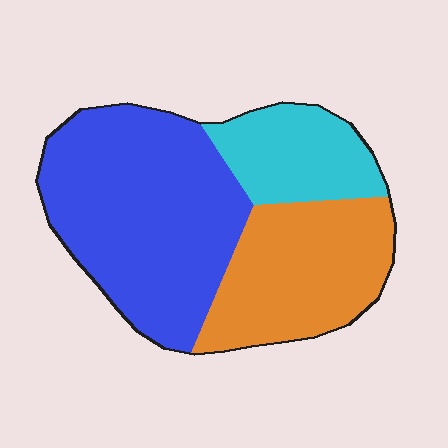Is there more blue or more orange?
Blue.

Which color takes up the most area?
Blue, at roughly 50%.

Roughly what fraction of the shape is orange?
Orange takes up between a quarter and a half of the shape.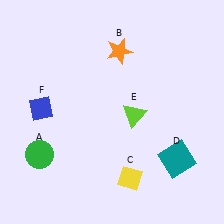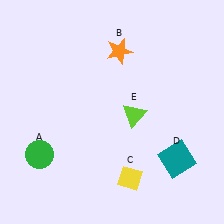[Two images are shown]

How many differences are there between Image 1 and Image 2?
There is 1 difference between the two images.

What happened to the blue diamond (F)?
The blue diamond (F) was removed in Image 2. It was in the top-left area of Image 1.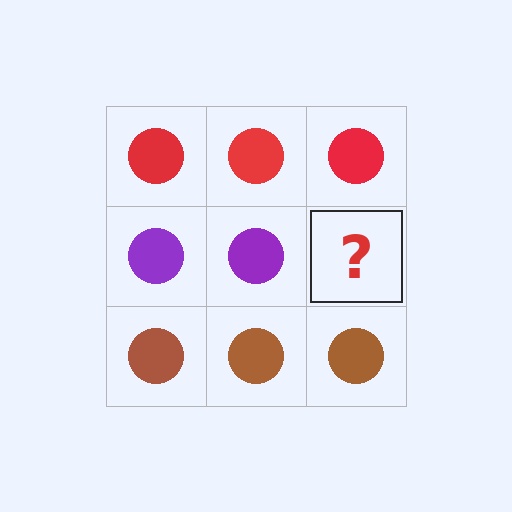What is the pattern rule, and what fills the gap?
The rule is that each row has a consistent color. The gap should be filled with a purple circle.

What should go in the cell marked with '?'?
The missing cell should contain a purple circle.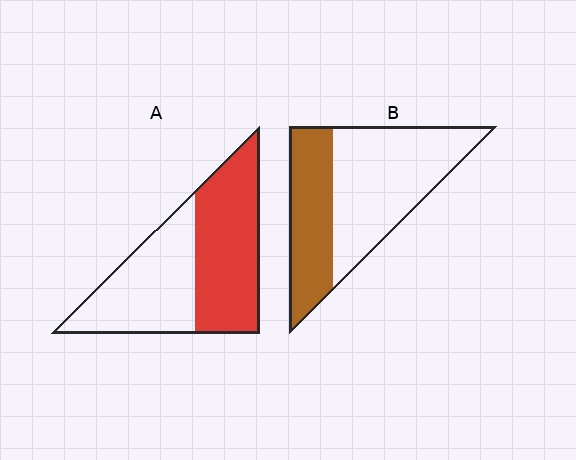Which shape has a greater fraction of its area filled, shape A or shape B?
Shape A.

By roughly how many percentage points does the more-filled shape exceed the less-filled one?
By roughly 15 percentage points (A over B).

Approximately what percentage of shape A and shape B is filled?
A is approximately 50% and B is approximately 40%.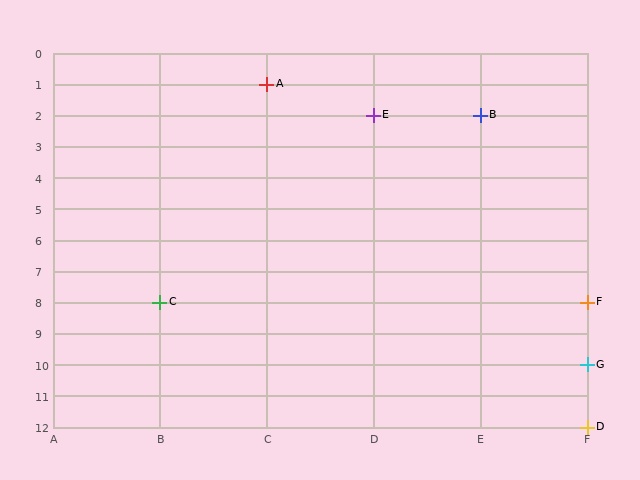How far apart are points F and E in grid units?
Points F and E are 2 columns and 6 rows apart (about 6.3 grid units diagonally).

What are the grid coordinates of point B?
Point B is at grid coordinates (E, 2).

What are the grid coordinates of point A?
Point A is at grid coordinates (C, 1).